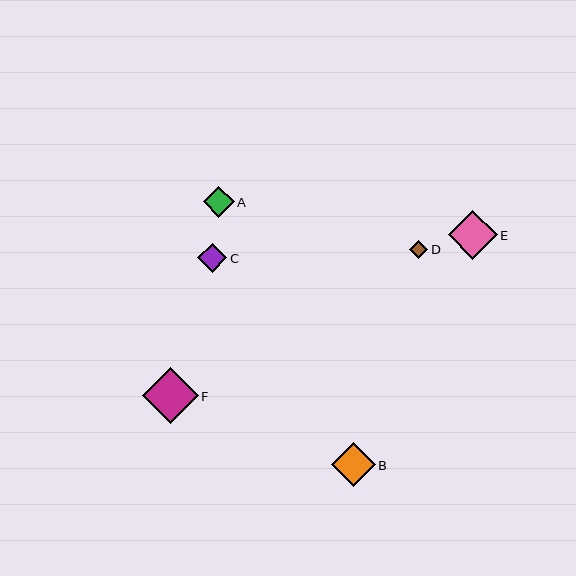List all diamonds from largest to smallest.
From largest to smallest: F, E, B, A, C, D.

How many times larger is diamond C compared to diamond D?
Diamond C is approximately 1.6 times the size of diamond D.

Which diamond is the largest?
Diamond F is the largest with a size of approximately 55 pixels.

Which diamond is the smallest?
Diamond D is the smallest with a size of approximately 18 pixels.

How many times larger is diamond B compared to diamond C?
Diamond B is approximately 1.5 times the size of diamond C.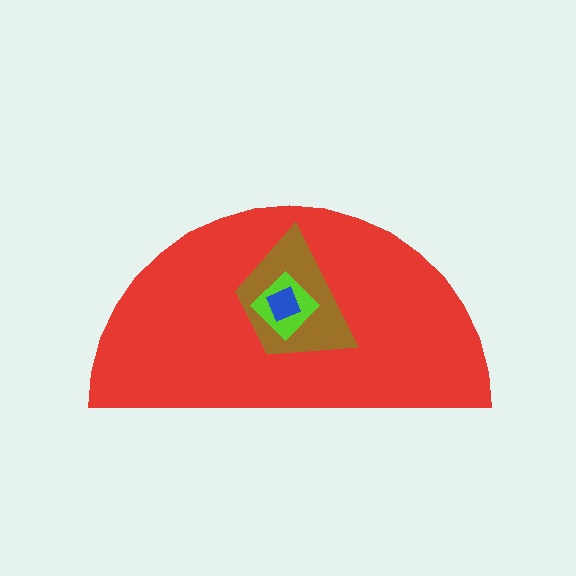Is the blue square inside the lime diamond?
Yes.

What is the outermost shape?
The red semicircle.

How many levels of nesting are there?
4.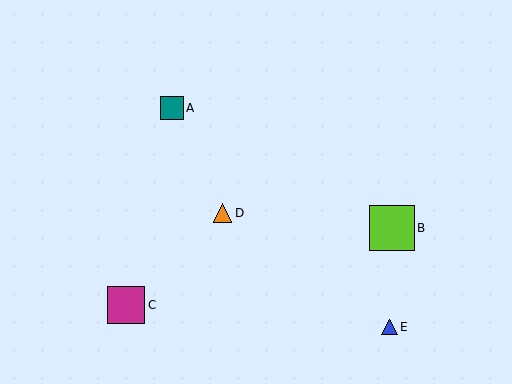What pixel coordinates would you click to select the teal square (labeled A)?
Click at (172, 108) to select the teal square A.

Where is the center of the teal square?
The center of the teal square is at (172, 108).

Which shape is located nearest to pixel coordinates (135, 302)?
The magenta square (labeled C) at (126, 305) is nearest to that location.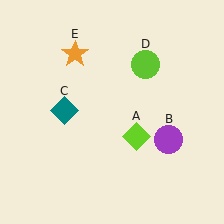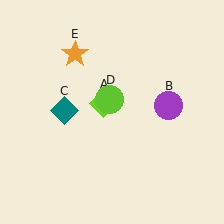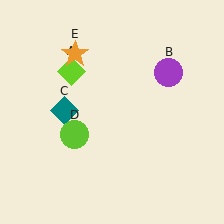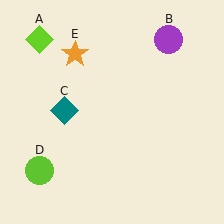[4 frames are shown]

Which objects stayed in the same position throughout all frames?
Teal diamond (object C) and orange star (object E) remained stationary.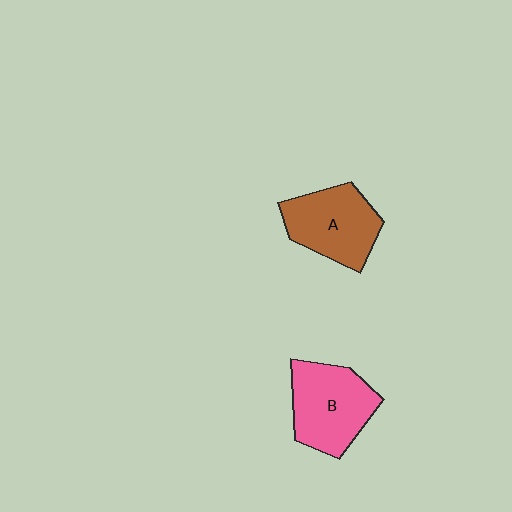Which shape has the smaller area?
Shape A (brown).